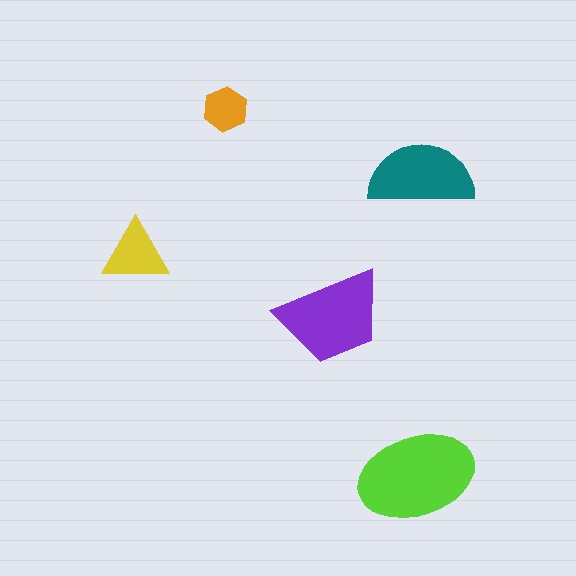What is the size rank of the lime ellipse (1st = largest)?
1st.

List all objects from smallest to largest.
The orange hexagon, the yellow triangle, the teal semicircle, the purple trapezoid, the lime ellipse.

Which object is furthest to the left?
The yellow triangle is leftmost.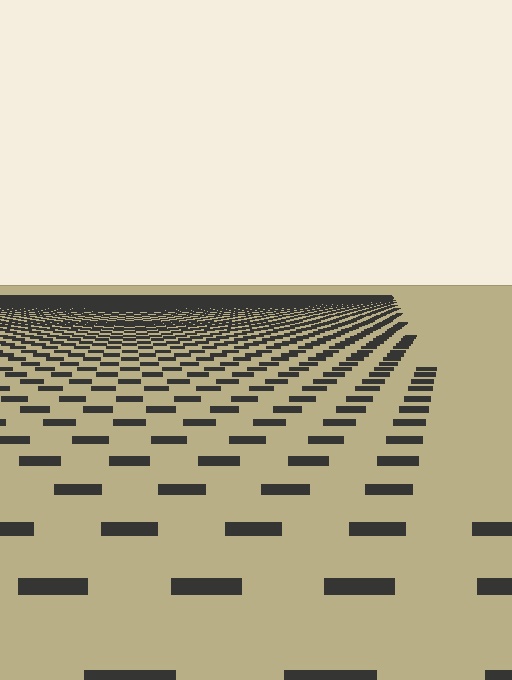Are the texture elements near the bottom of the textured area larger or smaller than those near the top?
Larger. Near the bottom, elements are closer to the viewer and appear at a bigger on-screen size.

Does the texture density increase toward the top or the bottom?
Density increases toward the top.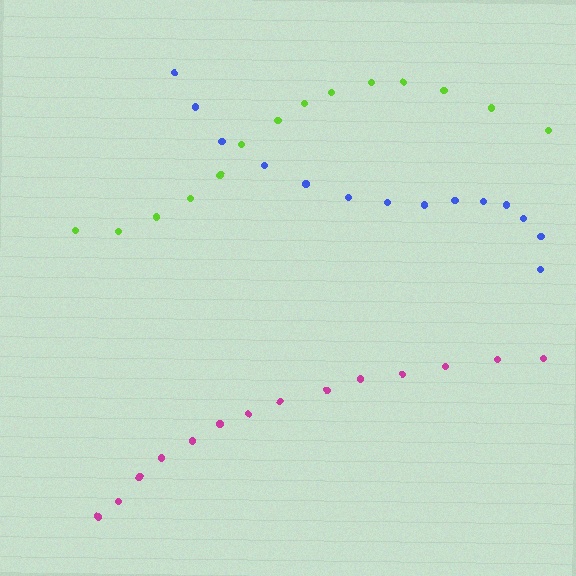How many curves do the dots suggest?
There are 3 distinct paths.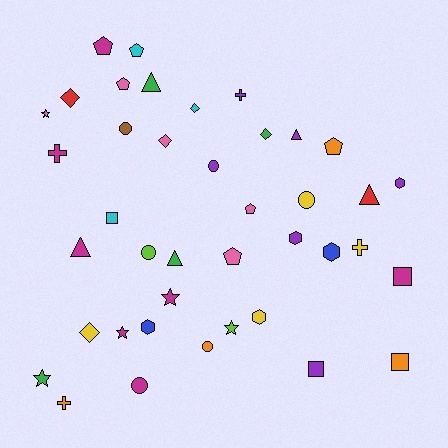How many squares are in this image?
There are 4 squares.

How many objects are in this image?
There are 40 objects.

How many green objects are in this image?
There are 4 green objects.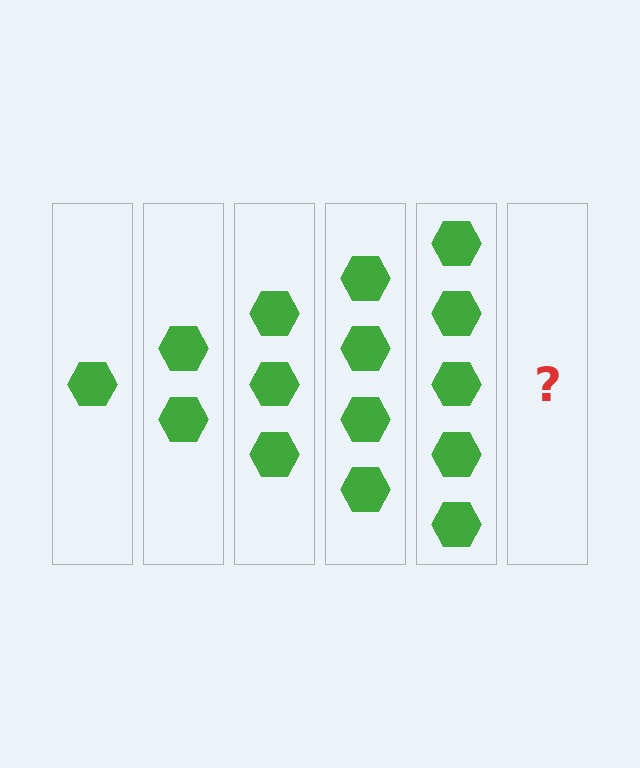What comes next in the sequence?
The next element should be 6 hexagons.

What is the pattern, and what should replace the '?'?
The pattern is that each step adds one more hexagon. The '?' should be 6 hexagons.